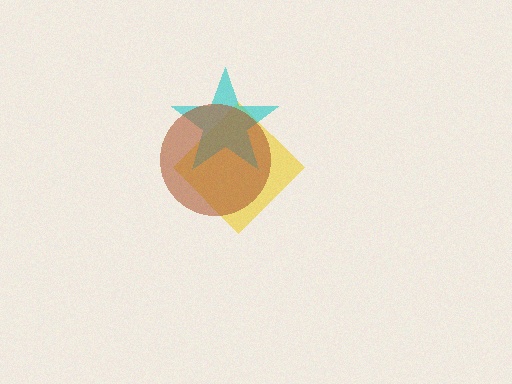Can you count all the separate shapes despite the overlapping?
Yes, there are 3 separate shapes.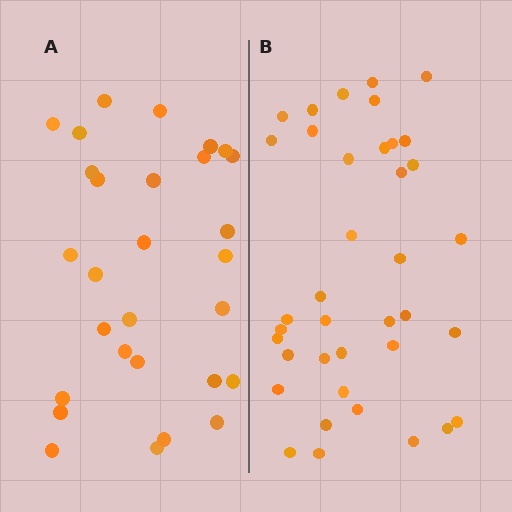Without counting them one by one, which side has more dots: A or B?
Region B (the right region) has more dots.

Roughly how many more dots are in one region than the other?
Region B has roughly 8 or so more dots than region A.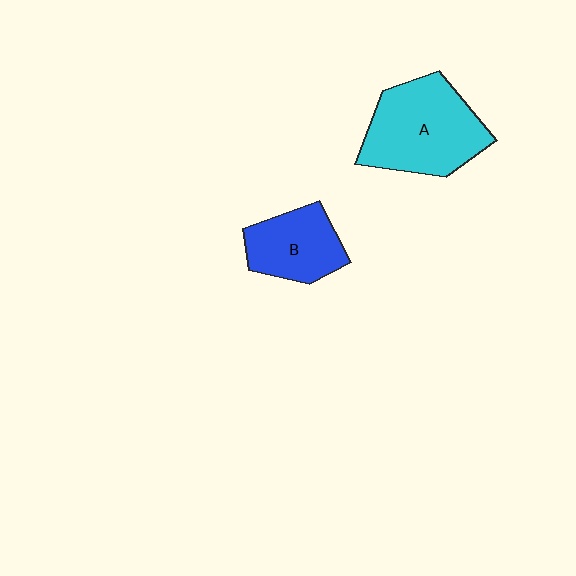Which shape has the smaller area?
Shape B (blue).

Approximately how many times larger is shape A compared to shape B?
Approximately 1.6 times.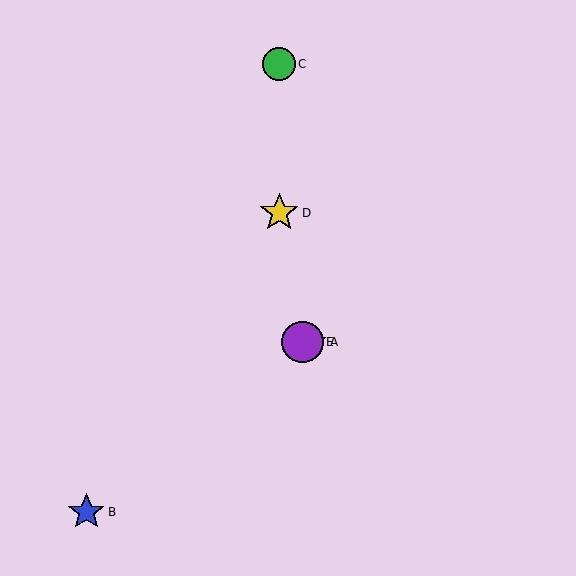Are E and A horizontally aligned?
Yes, both are at y≈342.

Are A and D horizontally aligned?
No, A is at y≈342 and D is at y≈213.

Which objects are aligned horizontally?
Objects A, E are aligned horizontally.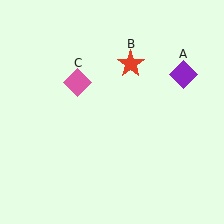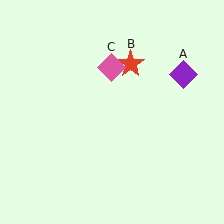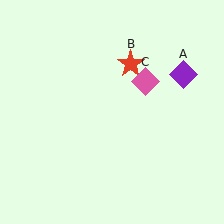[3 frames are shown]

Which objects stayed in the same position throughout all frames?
Purple diamond (object A) and red star (object B) remained stationary.